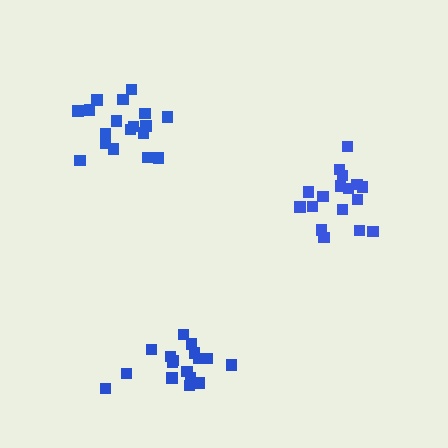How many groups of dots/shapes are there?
There are 3 groups.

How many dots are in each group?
Group 1: 17 dots, Group 2: 17 dots, Group 3: 18 dots (52 total).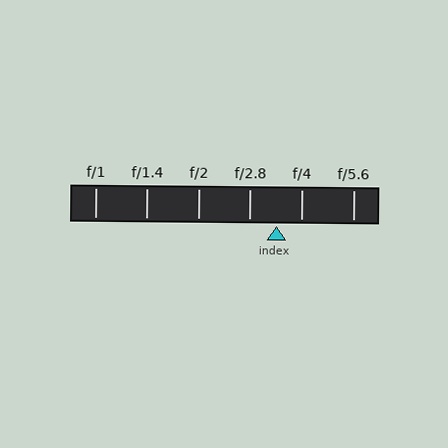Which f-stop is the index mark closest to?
The index mark is closest to f/4.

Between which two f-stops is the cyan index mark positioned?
The index mark is between f/2.8 and f/4.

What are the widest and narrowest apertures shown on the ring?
The widest aperture shown is f/1 and the narrowest is f/5.6.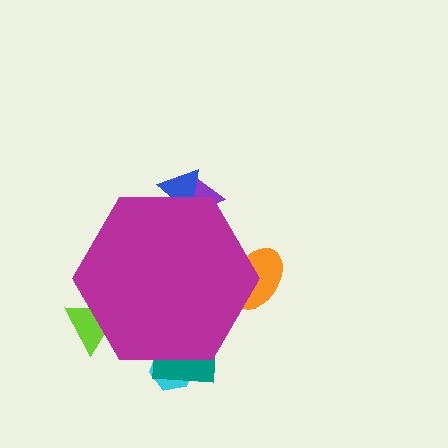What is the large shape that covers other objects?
A magenta hexagon.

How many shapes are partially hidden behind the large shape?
6 shapes are partially hidden.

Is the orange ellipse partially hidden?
Yes, the orange ellipse is partially hidden behind the magenta hexagon.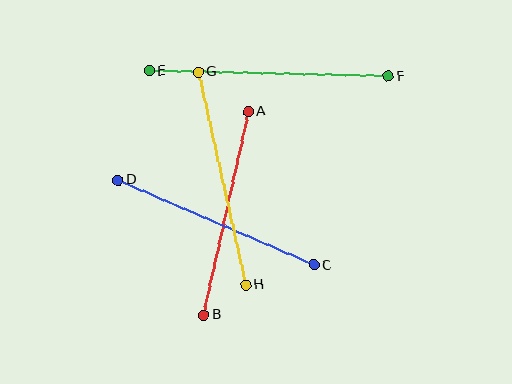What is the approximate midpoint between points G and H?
The midpoint is at approximately (222, 178) pixels.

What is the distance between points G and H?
The distance is approximately 218 pixels.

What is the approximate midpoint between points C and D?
The midpoint is at approximately (216, 222) pixels.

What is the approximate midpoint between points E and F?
The midpoint is at approximately (269, 73) pixels.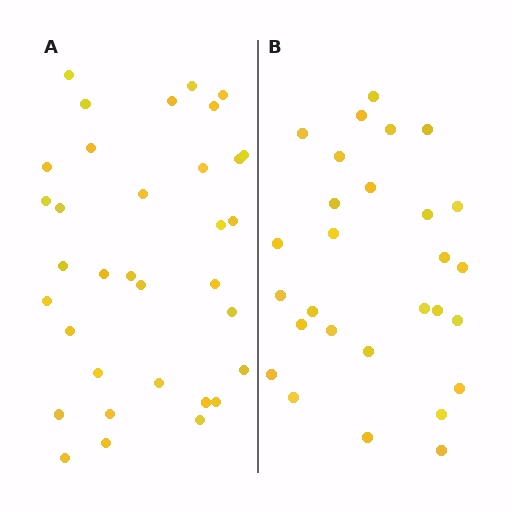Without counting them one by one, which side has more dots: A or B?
Region A (the left region) has more dots.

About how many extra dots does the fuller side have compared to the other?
Region A has about 6 more dots than region B.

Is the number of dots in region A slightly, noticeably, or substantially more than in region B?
Region A has only slightly more — the two regions are fairly close. The ratio is roughly 1.2 to 1.